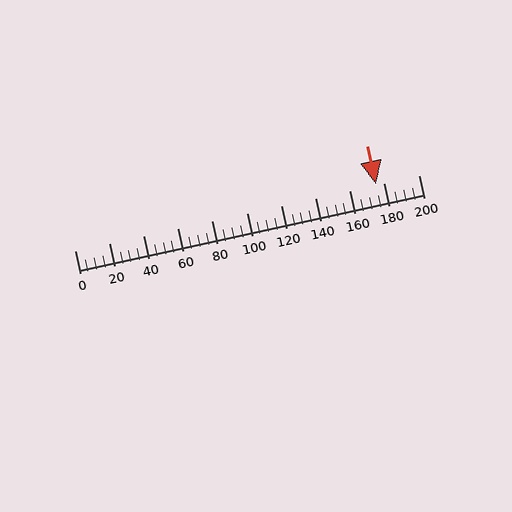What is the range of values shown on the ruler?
The ruler shows values from 0 to 200.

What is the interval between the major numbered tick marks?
The major tick marks are spaced 20 units apart.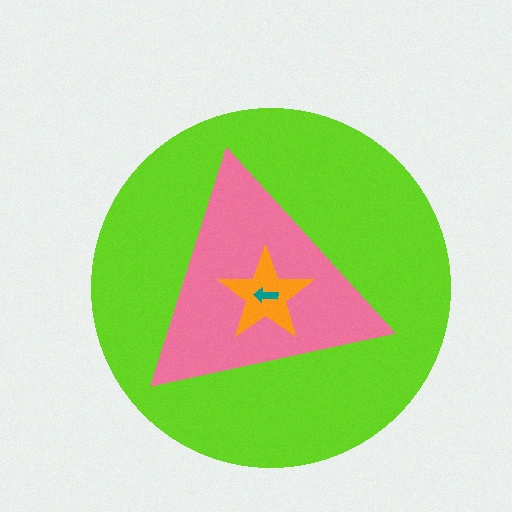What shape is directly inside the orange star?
The teal arrow.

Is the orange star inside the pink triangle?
Yes.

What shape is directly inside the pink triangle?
The orange star.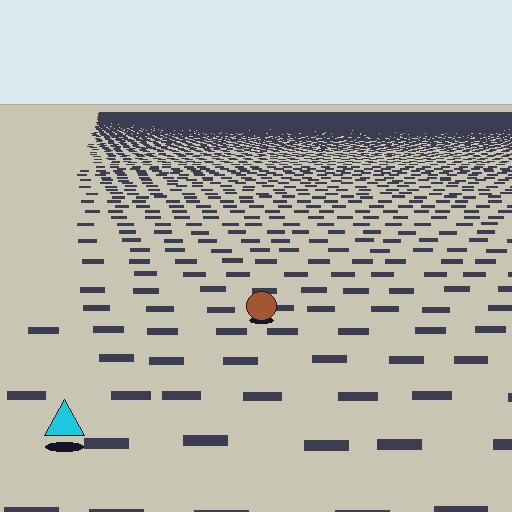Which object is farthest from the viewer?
The brown circle is farthest from the viewer. It appears smaller and the ground texture around it is denser.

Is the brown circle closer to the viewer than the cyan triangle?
No. The cyan triangle is closer — you can tell from the texture gradient: the ground texture is coarser near it.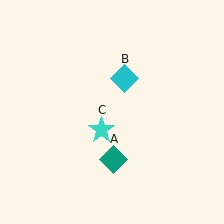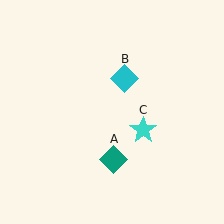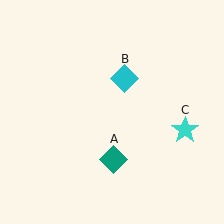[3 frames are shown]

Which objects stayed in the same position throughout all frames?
Teal diamond (object A) and cyan diamond (object B) remained stationary.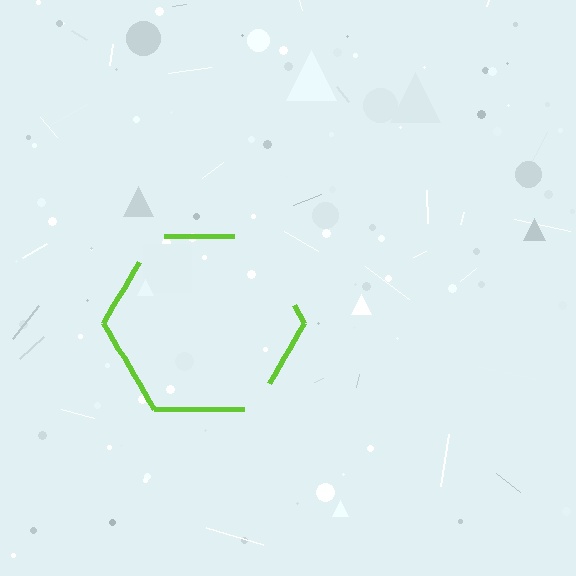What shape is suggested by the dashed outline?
The dashed outline suggests a hexagon.